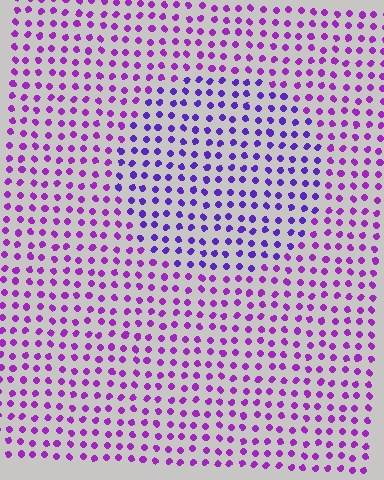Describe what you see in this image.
The image is filled with small purple elements in a uniform arrangement. A circle-shaped region is visible where the elements are tinted to a slightly different hue, forming a subtle color boundary.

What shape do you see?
I see a circle.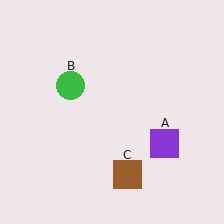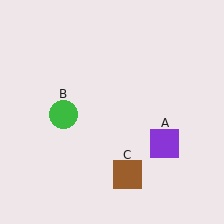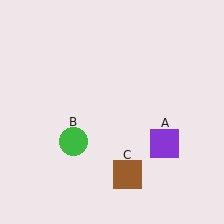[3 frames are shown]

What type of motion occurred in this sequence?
The green circle (object B) rotated counterclockwise around the center of the scene.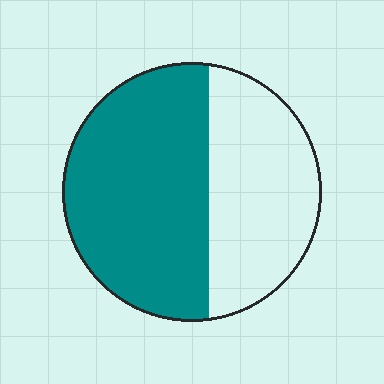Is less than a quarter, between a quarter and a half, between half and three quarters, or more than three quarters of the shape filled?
Between half and three quarters.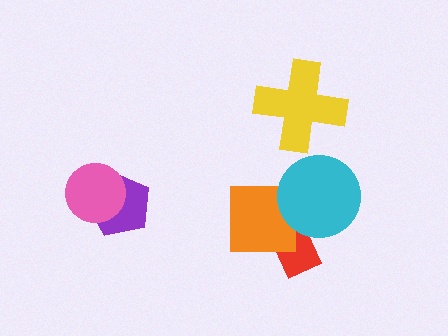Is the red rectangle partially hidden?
Yes, it is partially covered by another shape.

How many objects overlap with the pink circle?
1 object overlaps with the pink circle.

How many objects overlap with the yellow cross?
0 objects overlap with the yellow cross.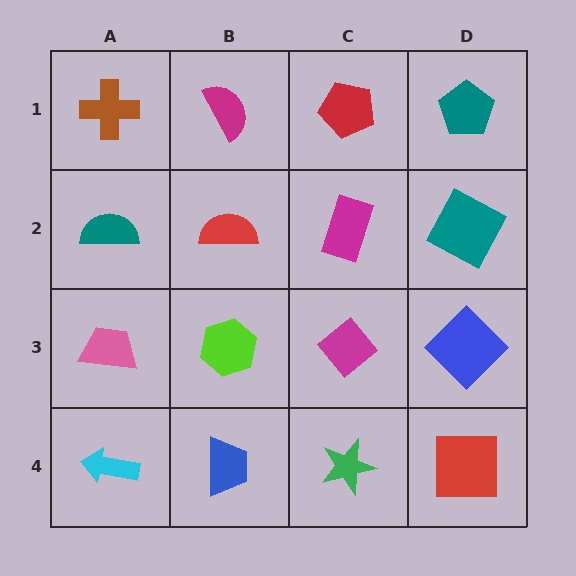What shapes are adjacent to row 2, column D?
A teal pentagon (row 1, column D), a blue diamond (row 3, column D), a magenta rectangle (row 2, column C).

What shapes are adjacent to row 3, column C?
A magenta rectangle (row 2, column C), a green star (row 4, column C), a lime hexagon (row 3, column B), a blue diamond (row 3, column D).